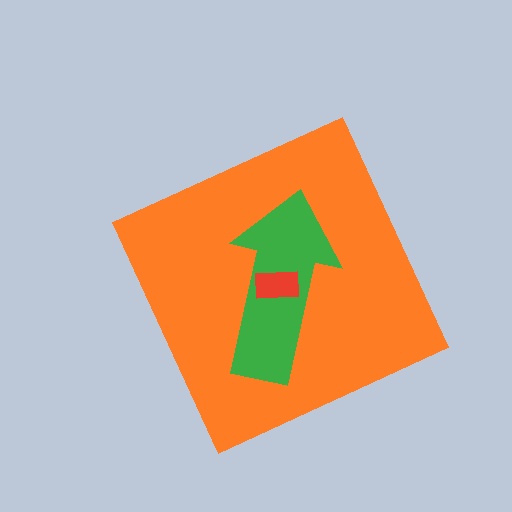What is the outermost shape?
The orange diamond.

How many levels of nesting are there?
3.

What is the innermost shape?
The red rectangle.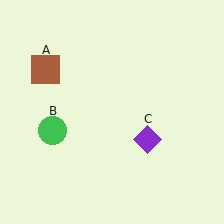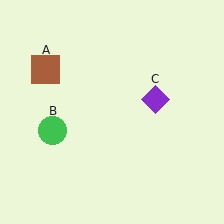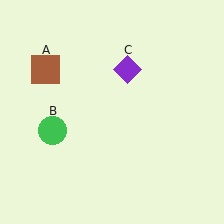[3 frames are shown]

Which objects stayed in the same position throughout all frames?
Brown square (object A) and green circle (object B) remained stationary.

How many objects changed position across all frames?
1 object changed position: purple diamond (object C).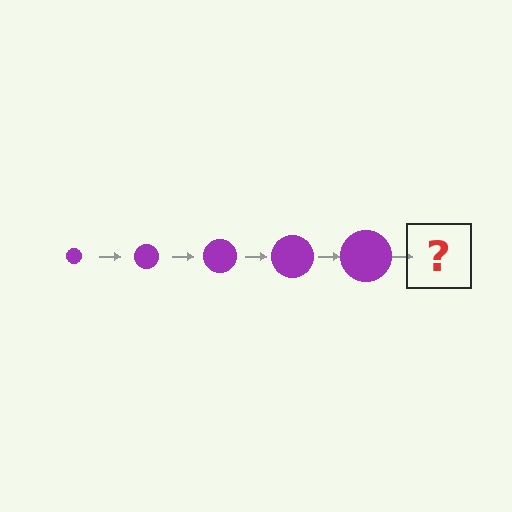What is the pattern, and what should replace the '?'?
The pattern is that the circle gets progressively larger each step. The '?' should be a purple circle, larger than the previous one.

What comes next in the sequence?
The next element should be a purple circle, larger than the previous one.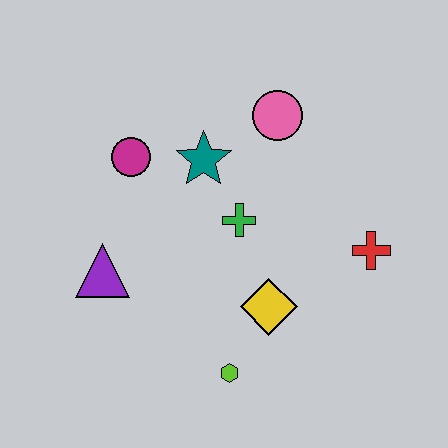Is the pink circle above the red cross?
Yes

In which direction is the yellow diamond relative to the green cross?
The yellow diamond is below the green cross.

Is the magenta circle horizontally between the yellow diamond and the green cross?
No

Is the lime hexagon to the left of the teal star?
No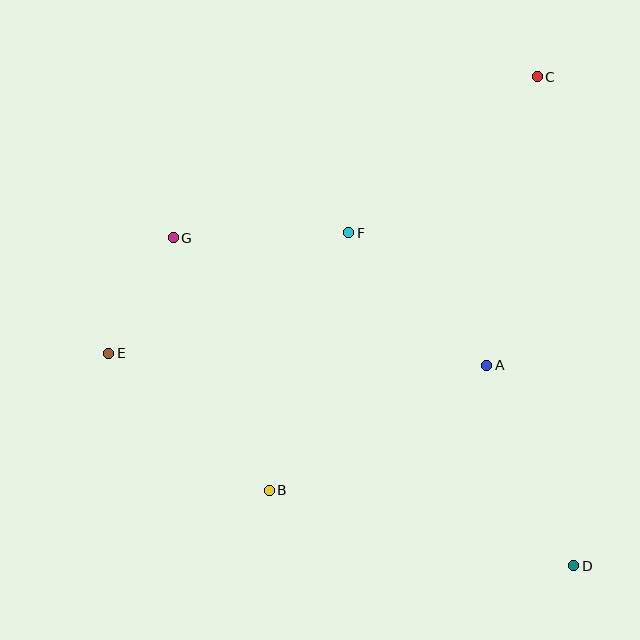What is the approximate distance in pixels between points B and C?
The distance between B and C is approximately 493 pixels.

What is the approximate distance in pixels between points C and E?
The distance between C and E is approximately 510 pixels.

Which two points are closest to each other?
Points E and G are closest to each other.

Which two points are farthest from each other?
Points D and G are farthest from each other.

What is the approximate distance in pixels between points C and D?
The distance between C and D is approximately 490 pixels.